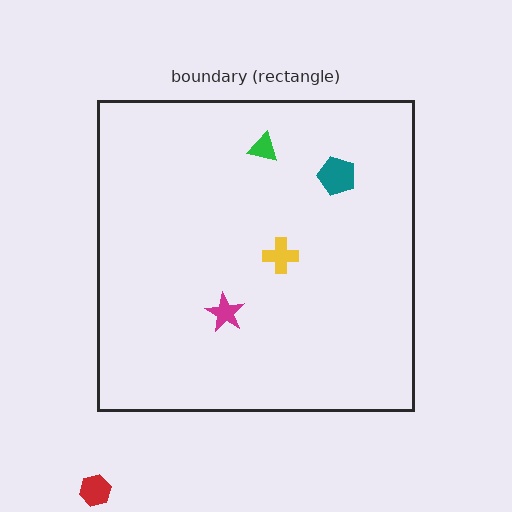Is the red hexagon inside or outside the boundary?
Outside.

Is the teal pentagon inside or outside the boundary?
Inside.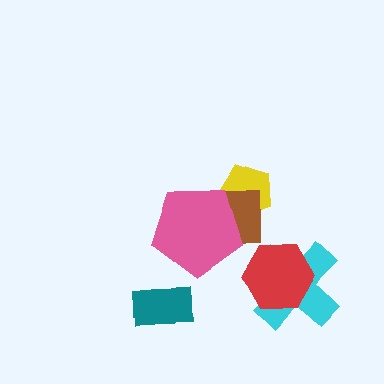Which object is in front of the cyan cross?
The red hexagon is in front of the cyan cross.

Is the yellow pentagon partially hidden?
Yes, it is partially covered by another shape.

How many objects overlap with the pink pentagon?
2 objects overlap with the pink pentagon.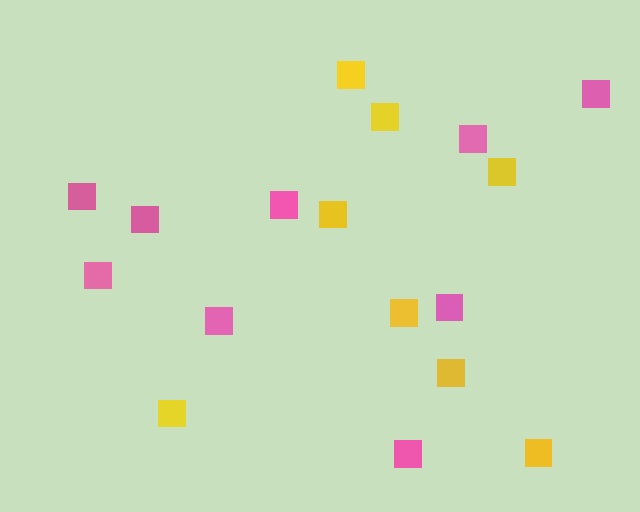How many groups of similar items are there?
There are 2 groups: one group of yellow squares (8) and one group of pink squares (9).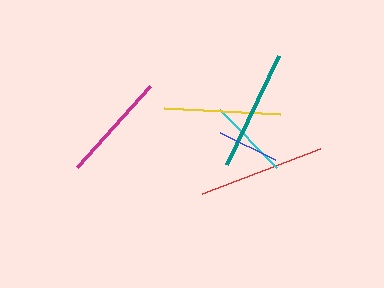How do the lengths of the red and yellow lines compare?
The red and yellow lines are approximately the same length.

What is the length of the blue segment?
The blue segment is approximately 61 pixels long.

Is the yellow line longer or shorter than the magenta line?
The yellow line is longer than the magenta line.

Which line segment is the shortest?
The blue line is the shortest at approximately 61 pixels.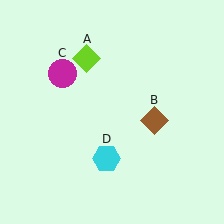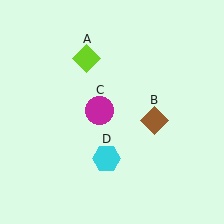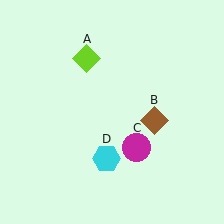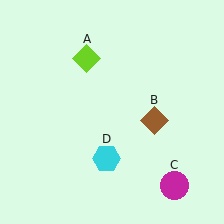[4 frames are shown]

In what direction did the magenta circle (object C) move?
The magenta circle (object C) moved down and to the right.